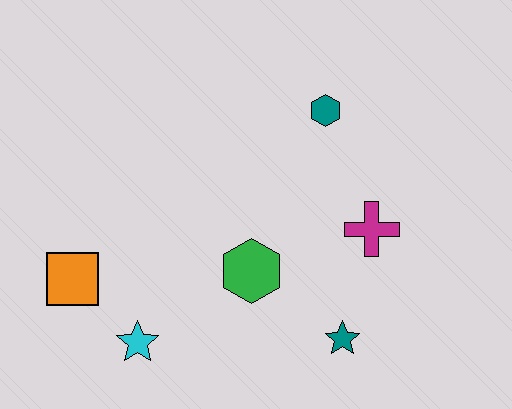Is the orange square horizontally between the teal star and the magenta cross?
No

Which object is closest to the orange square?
The cyan star is closest to the orange square.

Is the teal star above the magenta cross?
No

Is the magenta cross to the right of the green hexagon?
Yes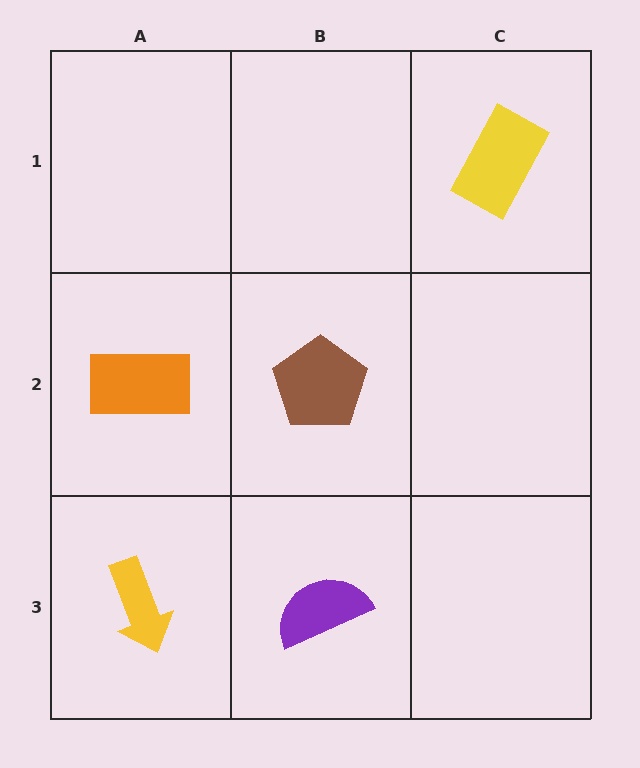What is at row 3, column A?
A yellow arrow.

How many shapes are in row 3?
2 shapes.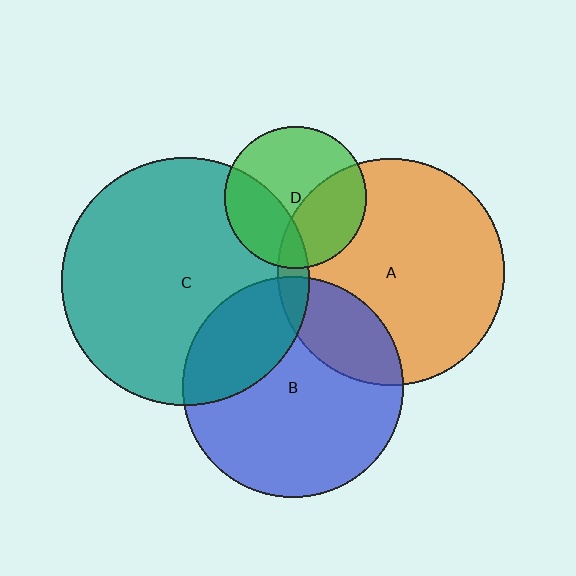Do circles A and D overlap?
Yes.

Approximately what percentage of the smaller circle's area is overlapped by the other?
Approximately 35%.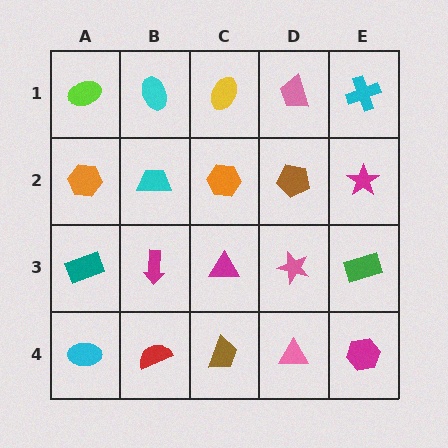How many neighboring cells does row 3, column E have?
3.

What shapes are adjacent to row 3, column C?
An orange hexagon (row 2, column C), a brown trapezoid (row 4, column C), a magenta arrow (row 3, column B), a pink star (row 3, column D).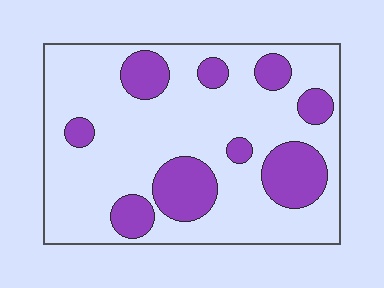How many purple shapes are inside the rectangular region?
9.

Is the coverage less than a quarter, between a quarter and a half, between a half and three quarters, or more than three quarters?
Less than a quarter.